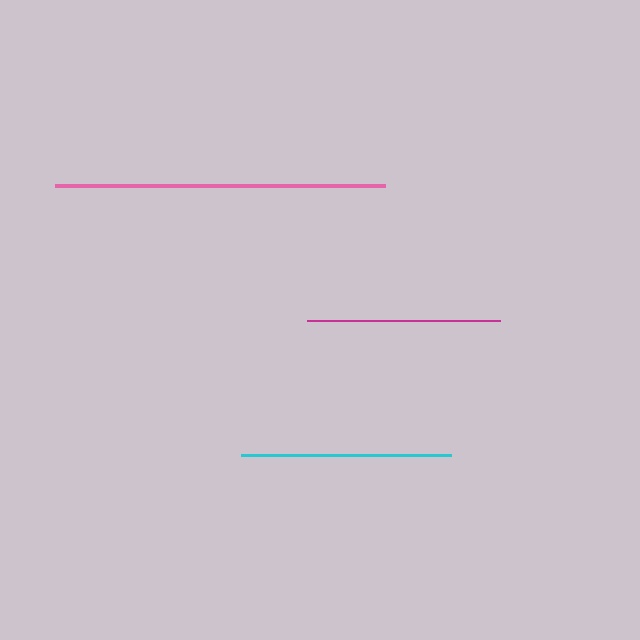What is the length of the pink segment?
The pink segment is approximately 331 pixels long.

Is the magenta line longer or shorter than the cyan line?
The cyan line is longer than the magenta line.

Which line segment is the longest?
The pink line is the longest at approximately 331 pixels.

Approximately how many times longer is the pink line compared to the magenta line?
The pink line is approximately 1.7 times the length of the magenta line.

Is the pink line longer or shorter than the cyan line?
The pink line is longer than the cyan line.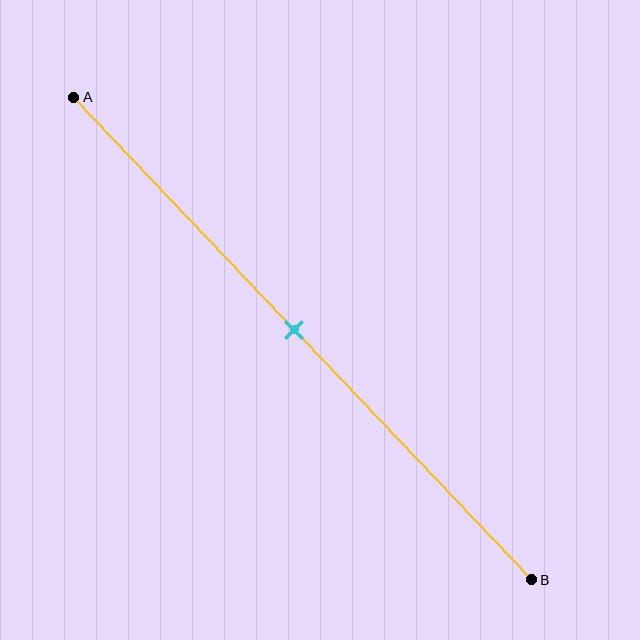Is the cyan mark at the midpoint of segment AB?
Yes, the mark is approximately at the midpoint.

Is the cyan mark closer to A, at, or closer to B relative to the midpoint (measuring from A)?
The cyan mark is approximately at the midpoint of segment AB.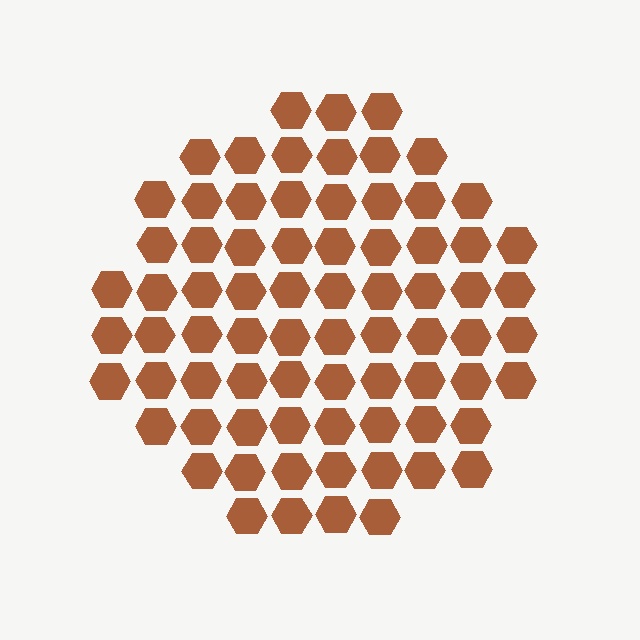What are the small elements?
The small elements are hexagons.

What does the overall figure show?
The overall figure shows a circle.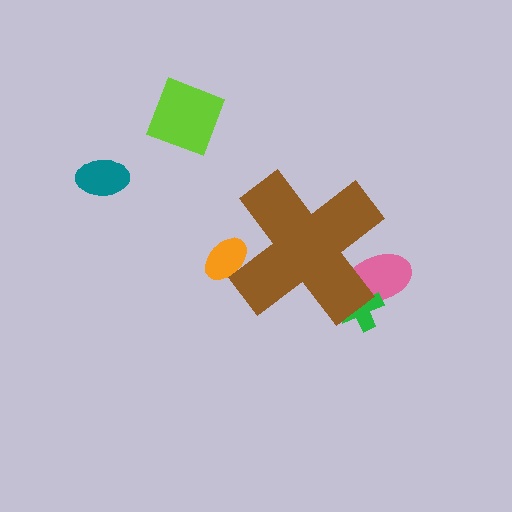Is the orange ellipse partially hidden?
Yes, the orange ellipse is partially hidden behind the brown cross.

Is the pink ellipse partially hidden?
Yes, the pink ellipse is partially hidden behind the brown cross.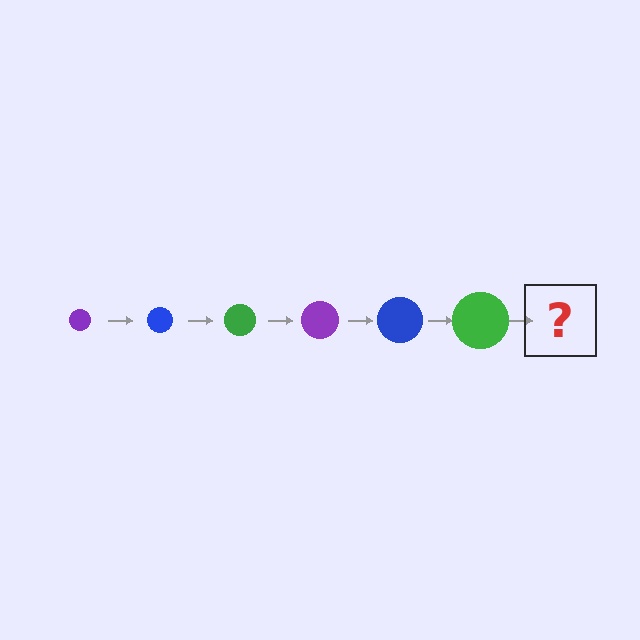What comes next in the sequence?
The next element should be a purple circle, larger than the previous one.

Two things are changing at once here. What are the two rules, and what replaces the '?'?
The two rules are that the circle grows larger each step and the color cycles through purple, blue, and green. The '?' should be a purple circle, larger than the previous one.